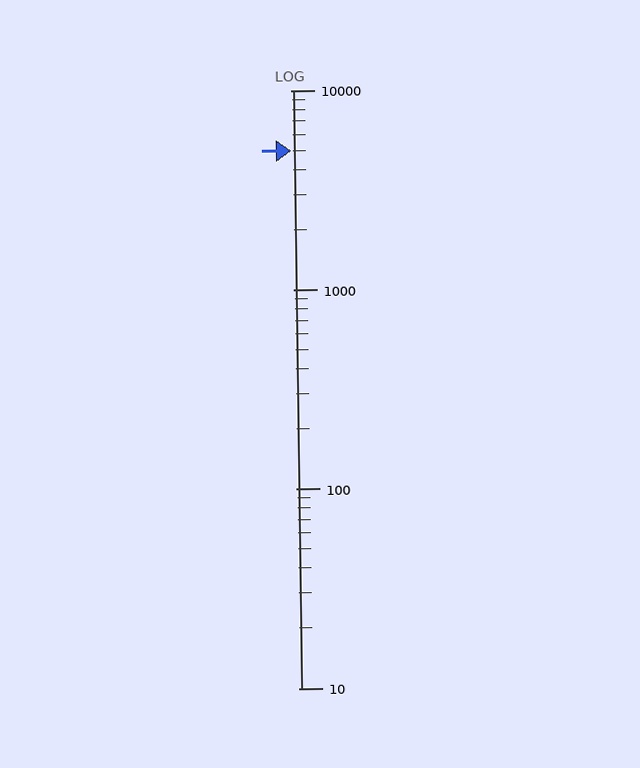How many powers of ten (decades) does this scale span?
The scale spans 3 decades, from 10 to 10000.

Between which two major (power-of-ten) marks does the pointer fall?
The pointer is between 1000 and 10000.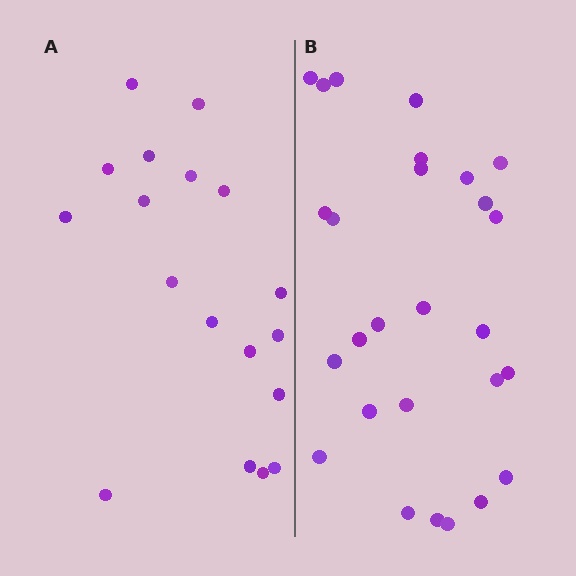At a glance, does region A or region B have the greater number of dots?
Region B (the right region) has more dots.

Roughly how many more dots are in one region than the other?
Region B has roughly 8 or so more dots than region A.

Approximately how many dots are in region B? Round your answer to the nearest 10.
About 30 dots. (The exact count is 27, which rounds to 30.)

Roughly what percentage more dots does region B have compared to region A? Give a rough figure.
About 50% more.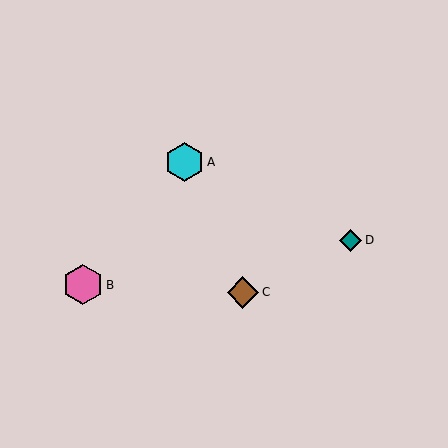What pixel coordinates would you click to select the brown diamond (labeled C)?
Click at (243, 292) to select the brown diamond C.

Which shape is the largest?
The pink hexagon (labeled B) is the largest.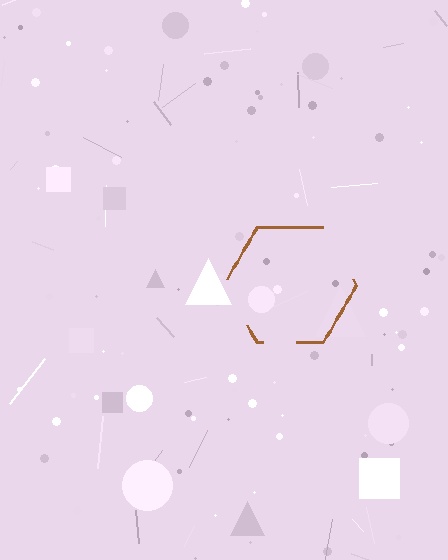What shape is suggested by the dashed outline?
The dashed outline suggests a hexagon.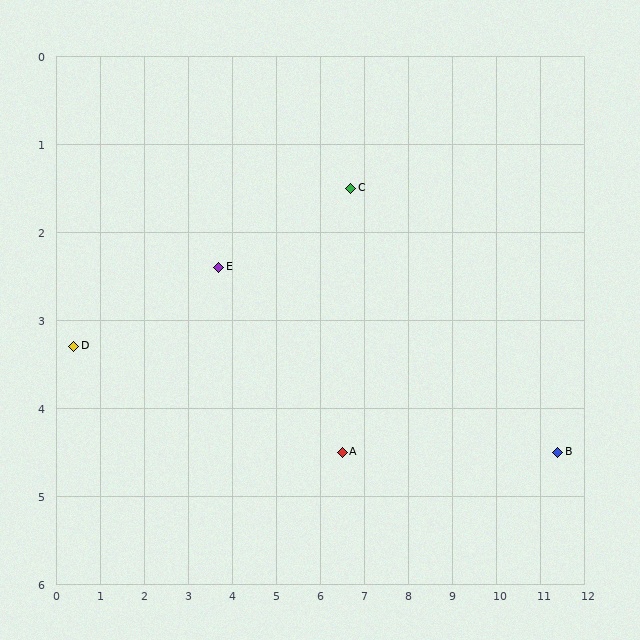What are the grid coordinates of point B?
Point B is at approximately (11.4, 4.5).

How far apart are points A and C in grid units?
Points A and C are about 3.0 grid units apart.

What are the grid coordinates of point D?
Point D is at approximately (0.4, 3.3).